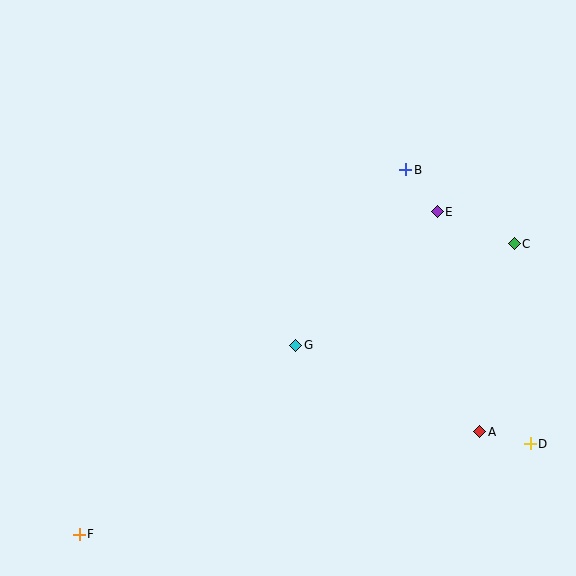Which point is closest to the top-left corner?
Point B is closest to the top-left corner.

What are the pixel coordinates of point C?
Point C is at (514, 244).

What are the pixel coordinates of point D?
Point D is at (530, 444).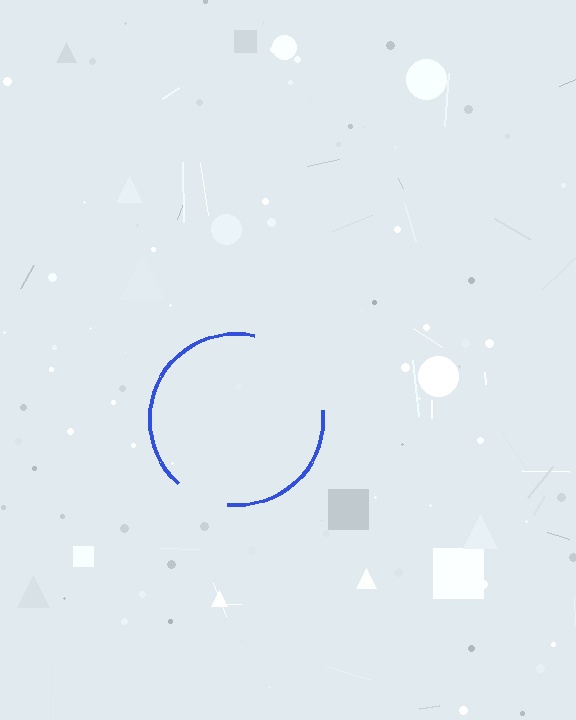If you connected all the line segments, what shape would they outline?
They would outline a circle.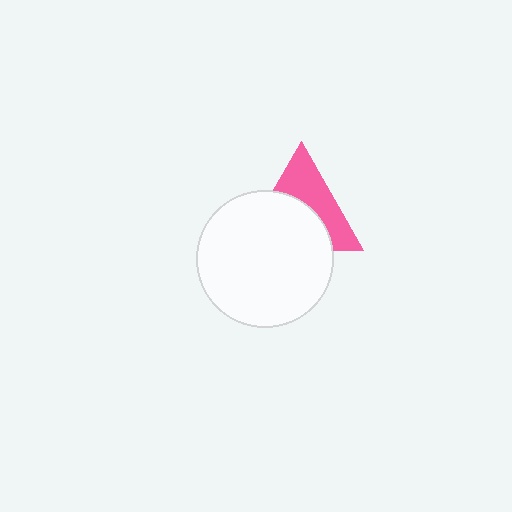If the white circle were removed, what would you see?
You would see the complete pink triangle.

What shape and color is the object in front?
The object in front is a white circle.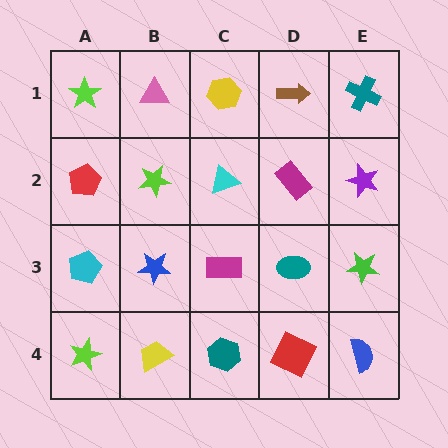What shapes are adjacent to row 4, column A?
A cyan pentagon (row 3, column A), a yellow trapezoid (row 4, column B).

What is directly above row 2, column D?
A brown arrow.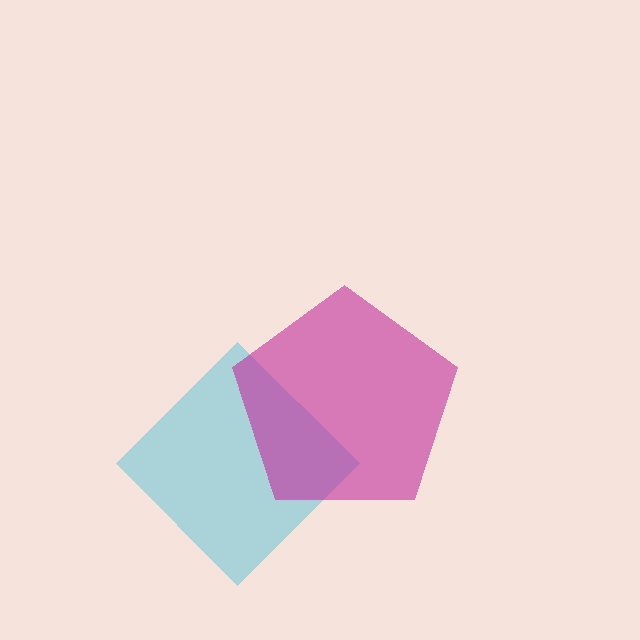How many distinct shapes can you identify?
There are 2 distinct shapes: a cyan diamond, a magenta pentagon.